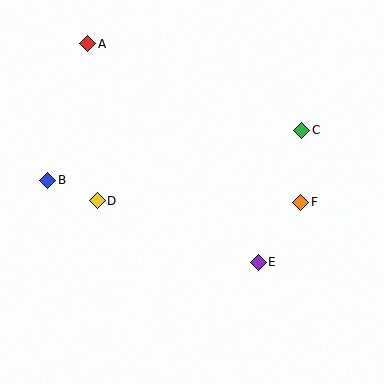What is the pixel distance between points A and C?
The distance between A and C is 231 pixels.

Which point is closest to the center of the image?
Point D at (97, 201) is closest to the center.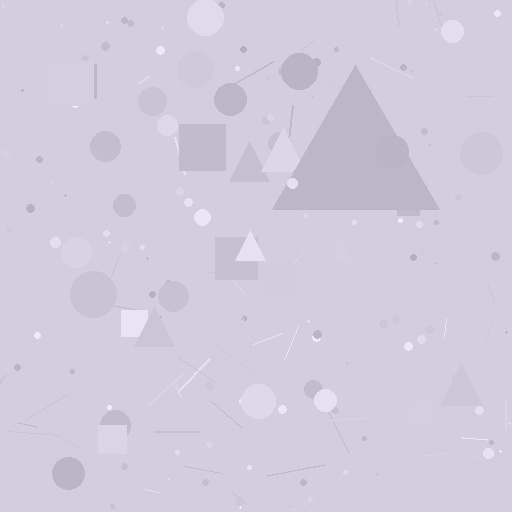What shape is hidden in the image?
A triangle is hidden in the image.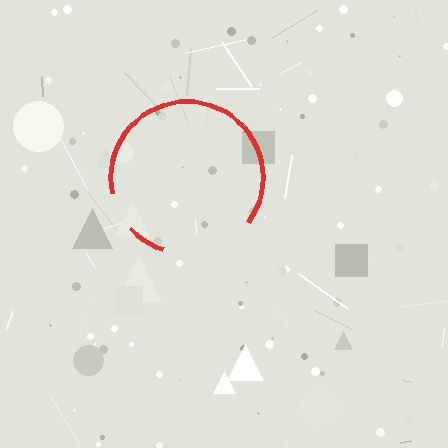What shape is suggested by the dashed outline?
The dashed outline suggests a circle.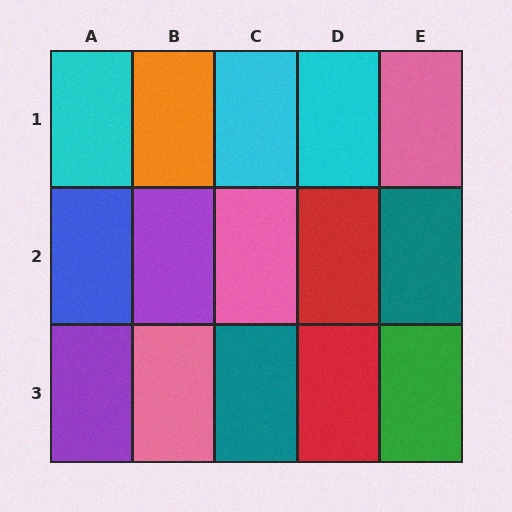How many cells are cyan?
3 cells are cyan.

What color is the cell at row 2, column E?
Teal.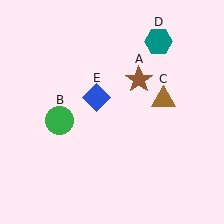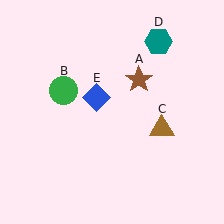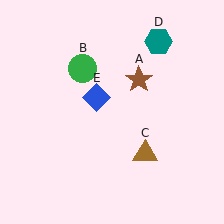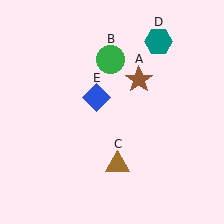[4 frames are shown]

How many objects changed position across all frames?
2 objects changed position: green circle (object B), brown triangle (object C).